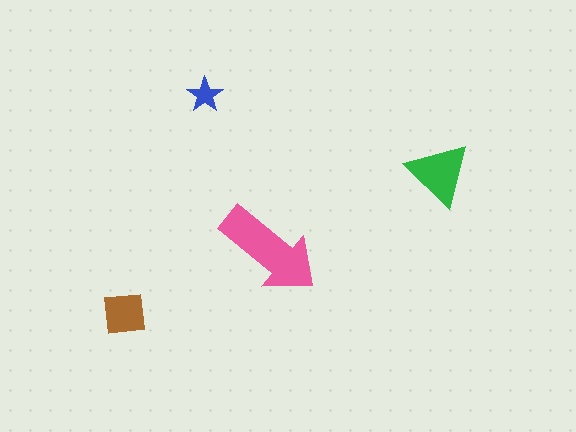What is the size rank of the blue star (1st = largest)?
4th.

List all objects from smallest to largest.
The blue star, the brown square, the green triangle, the pink arrow.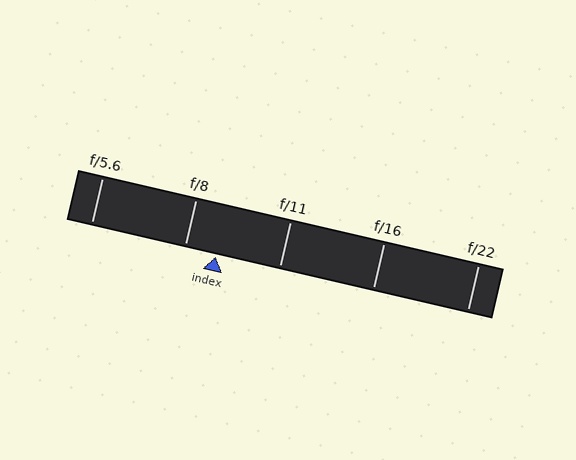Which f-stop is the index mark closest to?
The index mark is closest to f/8.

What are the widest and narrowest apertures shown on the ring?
The widest aperture shown is f/5.6 and the narrowest is f/22.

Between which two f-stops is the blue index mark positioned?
The index mark is between f/8 and f/11.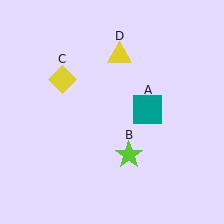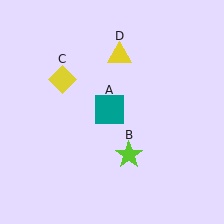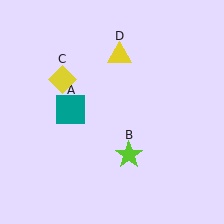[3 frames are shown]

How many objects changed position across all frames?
1 object changed position: teal square (object A).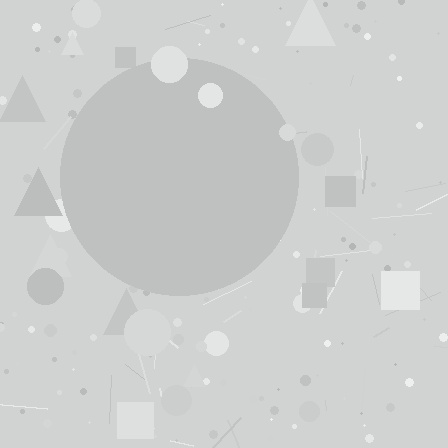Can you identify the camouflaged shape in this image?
The camouflaged shape is a circle.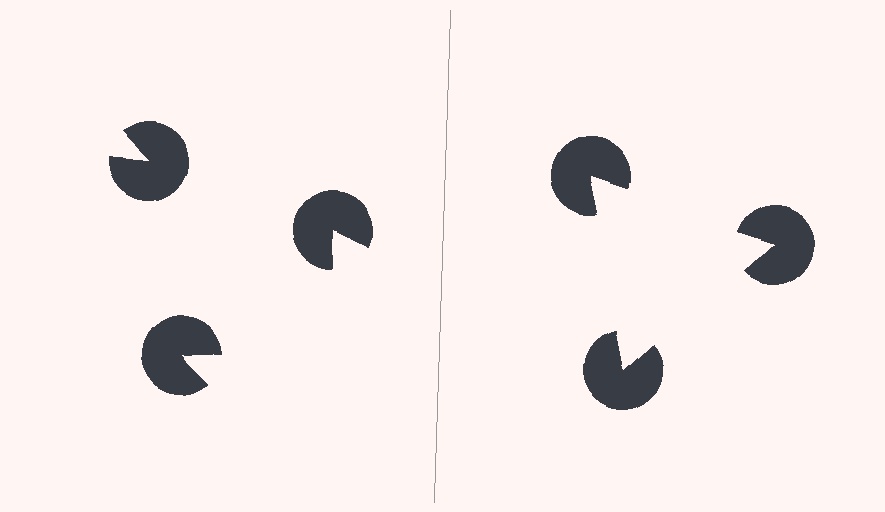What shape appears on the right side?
An illusory triangle.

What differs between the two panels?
The pac-man discs are positioned identically on both sides; only the wedge orientations differ. On the right they align to a triangle; on the left they are misaligned.